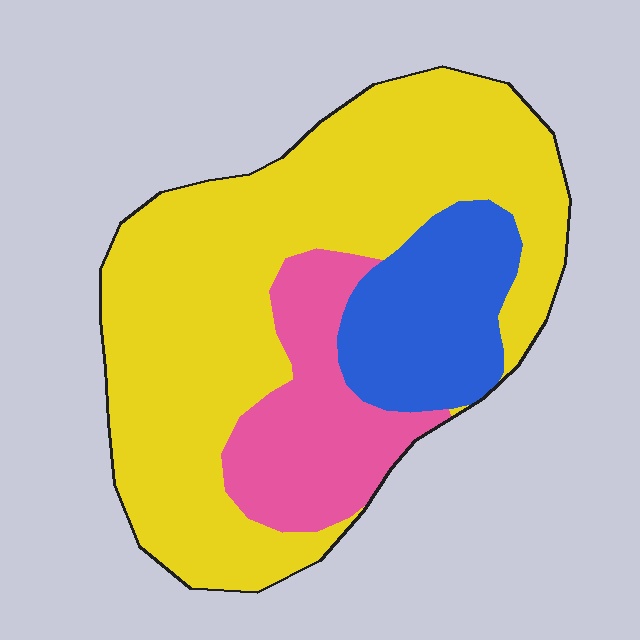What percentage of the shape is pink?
Pink covers about 20% of the shape.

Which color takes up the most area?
Yellow, at roughly 65%.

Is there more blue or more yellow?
Yellow.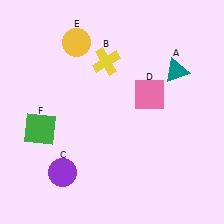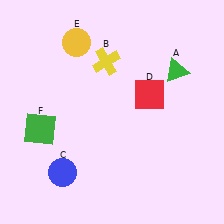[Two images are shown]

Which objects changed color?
A changed from teal to green. C changed from purple to blue. D changed from pink to red.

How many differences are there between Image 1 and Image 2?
There are 3 differences between the two images.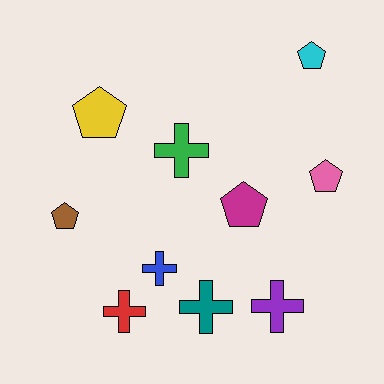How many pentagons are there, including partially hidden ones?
There are 5 pentagons.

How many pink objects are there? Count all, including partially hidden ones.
There is 1 pink object.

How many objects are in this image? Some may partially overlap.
There are 10 objects.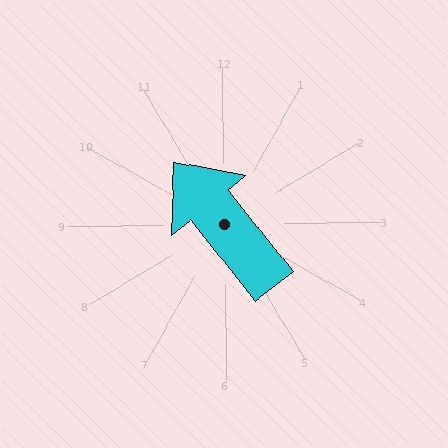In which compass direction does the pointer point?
Northwest.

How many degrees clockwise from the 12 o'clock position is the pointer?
Approximately 322 degrees.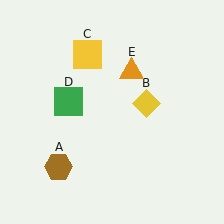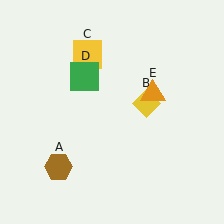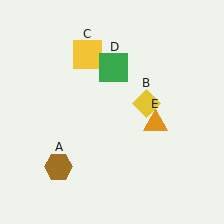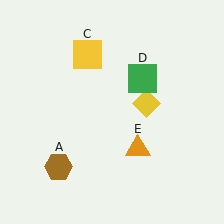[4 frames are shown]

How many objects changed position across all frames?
2 objects changed position: green square (object D), orange triangle (object E).